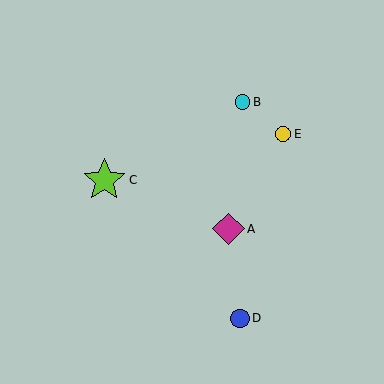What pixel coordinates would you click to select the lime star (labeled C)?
Click at (104, 180) to select the lime star C.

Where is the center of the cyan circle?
The center of the cyan circle is at (243, 102).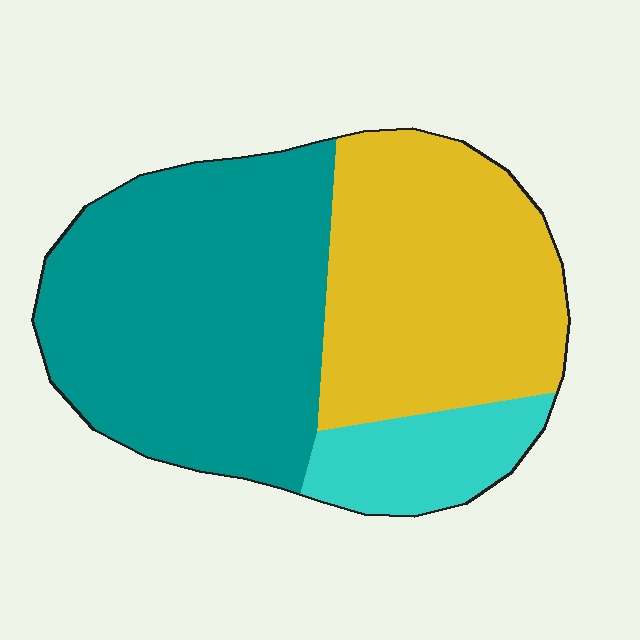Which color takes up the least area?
Cyan, at roughly 15%.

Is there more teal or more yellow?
Teal.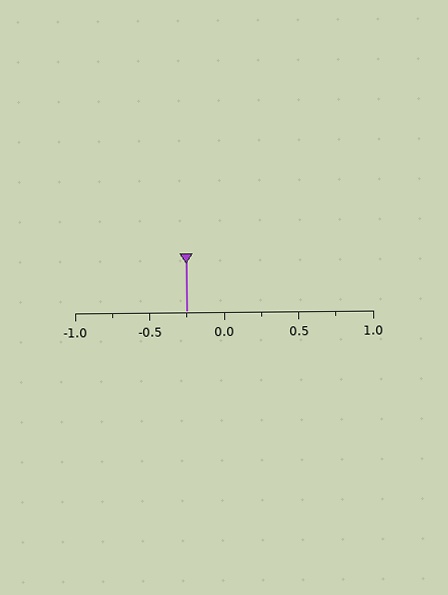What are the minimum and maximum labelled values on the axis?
The axis runs from -1.0 to 1.0.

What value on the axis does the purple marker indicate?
The marker indicates approximately -0.25.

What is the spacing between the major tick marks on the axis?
The major ticks are spaced 0.5 apart.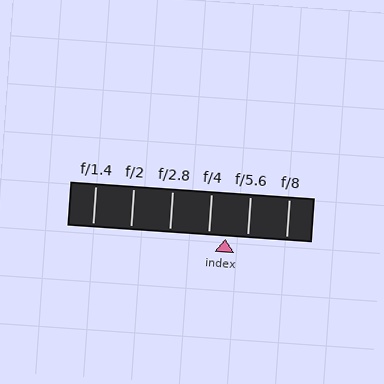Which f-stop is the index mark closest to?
The index mark is closest to f/4.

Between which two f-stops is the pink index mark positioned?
The index mark is between f/4 and f/5.6.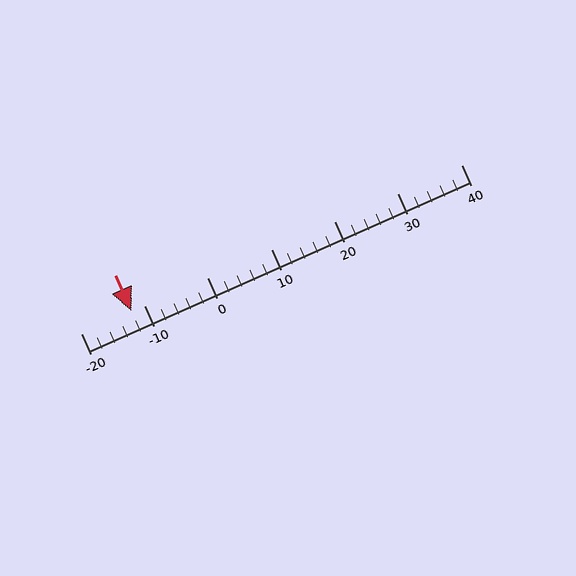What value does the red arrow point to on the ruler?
The red arrow points to approximately -12.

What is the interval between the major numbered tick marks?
The major tick marks are spaced 10 units apart.